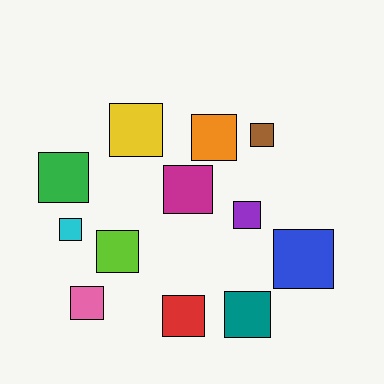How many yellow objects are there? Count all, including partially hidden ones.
There is 1 yellow object.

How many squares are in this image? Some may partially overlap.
There are 12 squares.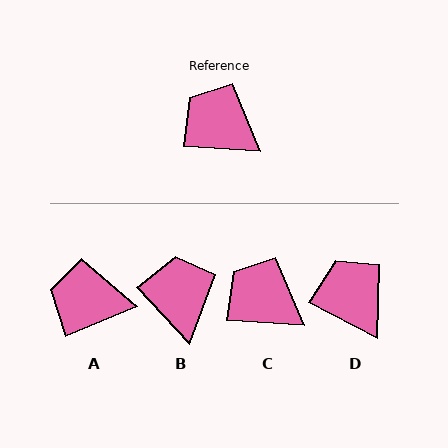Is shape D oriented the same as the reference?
No, it is off by about 24 degrees.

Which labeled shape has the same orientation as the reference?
C.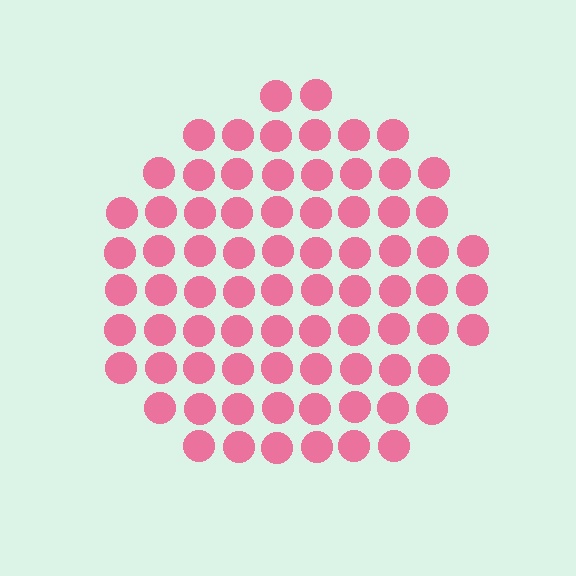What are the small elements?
The small elements are circles.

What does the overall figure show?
The overall figure shows a circle.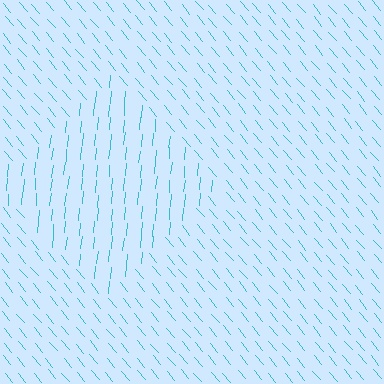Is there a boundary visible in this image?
Yes, there is a texture boundary formed by a change in line orientation.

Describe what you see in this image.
The image is filled with small cyan line segments. A diamond region in the image has lines oriented differently from the surrounding lines, creating a visible texture boundary.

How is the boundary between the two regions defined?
The boundary is defined purely by a change in line orientation (approximately 45 degrees difference). All lines are the same color and thickness.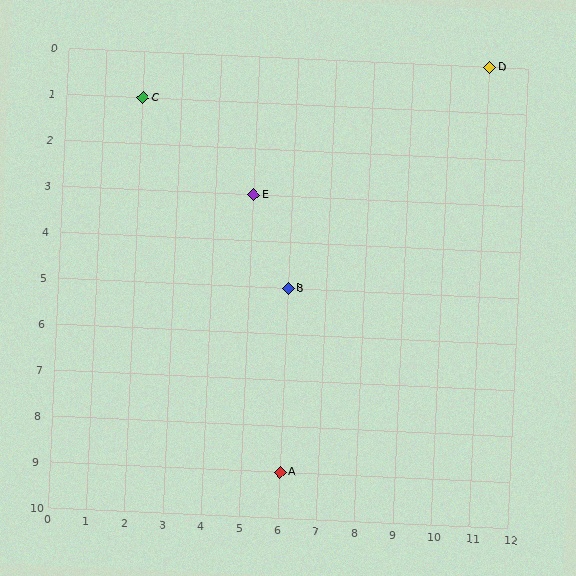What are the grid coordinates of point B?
Point B is at grid coordinates (6, 5).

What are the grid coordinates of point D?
Point D is at grid coordinates (11, 0).